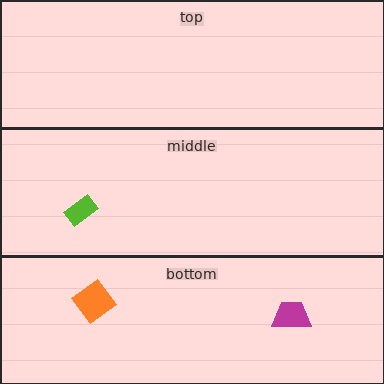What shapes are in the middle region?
The lime rectangle.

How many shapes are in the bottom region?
2.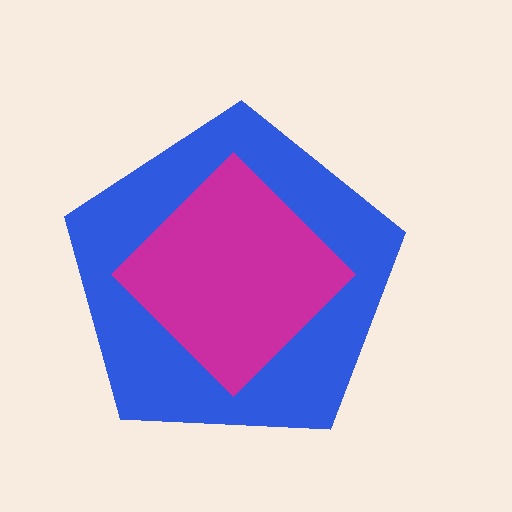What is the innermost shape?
The magenta diamond.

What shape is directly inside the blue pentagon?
The magenta diamond.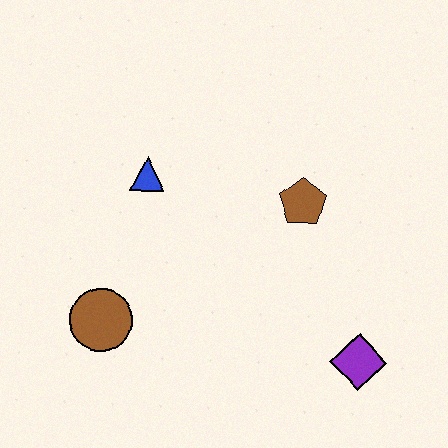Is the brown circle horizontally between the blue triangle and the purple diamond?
No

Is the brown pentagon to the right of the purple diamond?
No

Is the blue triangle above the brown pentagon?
Yes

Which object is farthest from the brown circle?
The purple diamond is farthest from the brown circle.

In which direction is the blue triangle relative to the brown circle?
The blue triangle is above the brown circle.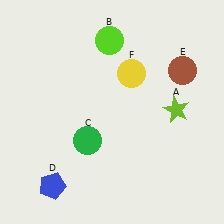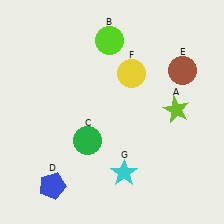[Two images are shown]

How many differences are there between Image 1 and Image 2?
There is 1 difference between the two images.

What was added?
A cyan star (G) was added in Image 2.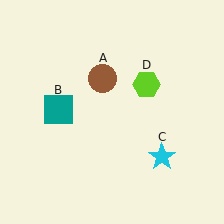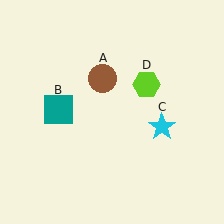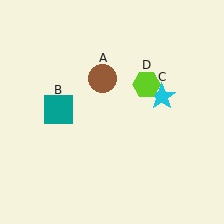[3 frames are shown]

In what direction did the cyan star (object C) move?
The cyan star (object C) moved up.